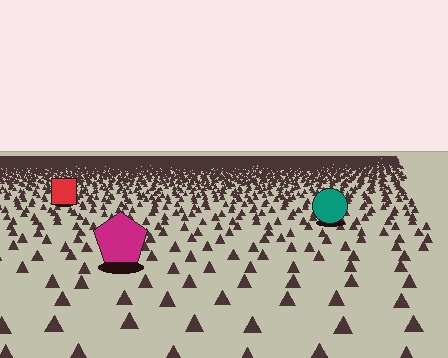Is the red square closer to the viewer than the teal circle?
No. The teal circle is closer — you can tell from the texture gradient: the ground texture is coarser near it.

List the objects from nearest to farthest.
From nearest to farthest: the magenta pentagon, the teal circle, the red square.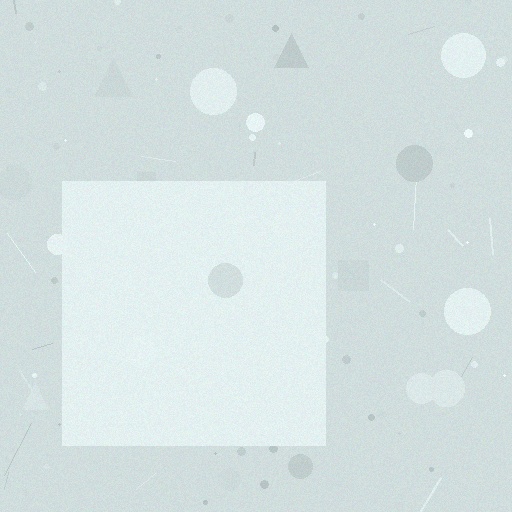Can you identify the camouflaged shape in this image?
The camouflaged shape is a square.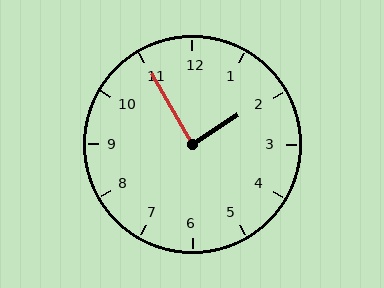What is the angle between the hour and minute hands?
Approximately 88 degrees.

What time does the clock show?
1:55.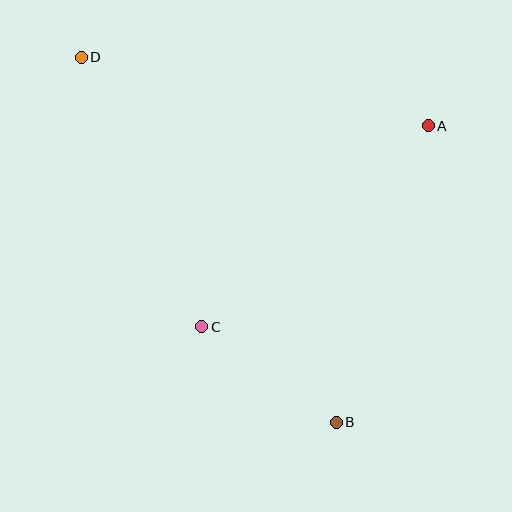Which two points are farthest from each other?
Points B and D are farthest from each other.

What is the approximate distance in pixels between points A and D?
The distance between A and D is approximately 354 pixels.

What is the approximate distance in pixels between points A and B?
The distance between A and B is approximately 310 pixels.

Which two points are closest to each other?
Points B and C are closest to each other.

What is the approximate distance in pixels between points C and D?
The distance between C and D is approximately 295 pixels.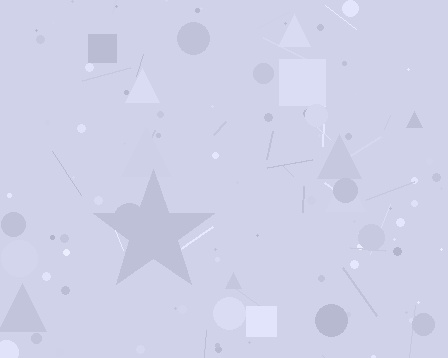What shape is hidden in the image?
A star is hidden in the image.